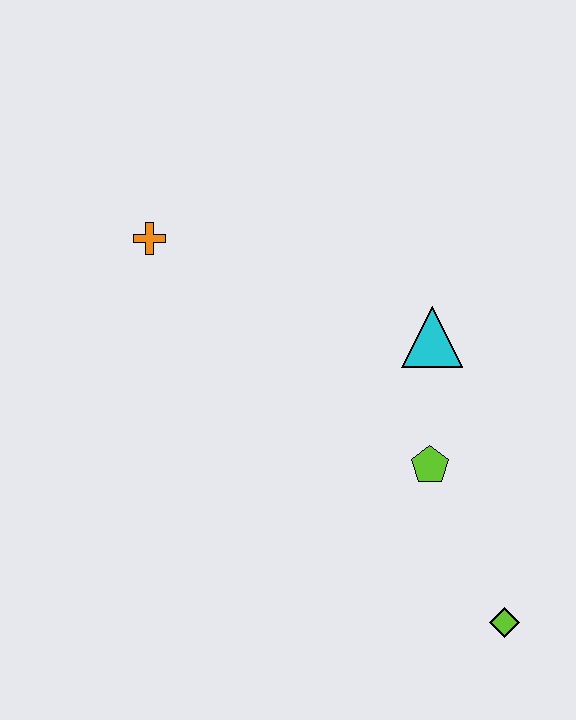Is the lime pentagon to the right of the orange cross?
Yes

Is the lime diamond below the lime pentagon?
Yes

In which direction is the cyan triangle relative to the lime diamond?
The cyan triangle is above the lime diamond.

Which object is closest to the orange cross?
The cyan triangle is closest to the orange cross.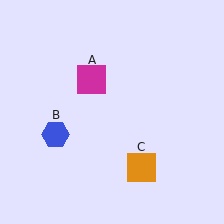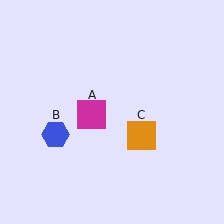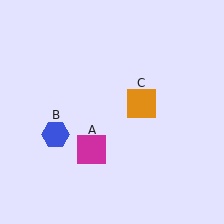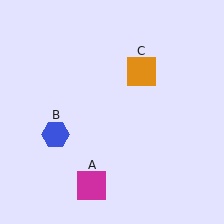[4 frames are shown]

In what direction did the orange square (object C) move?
The orange square (object C) moved up.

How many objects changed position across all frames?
2 objects changed position: magenta square (object A), orange square (object C).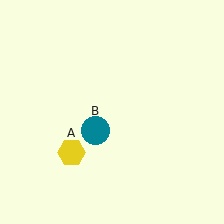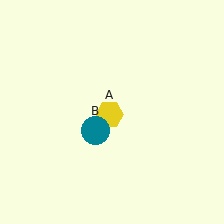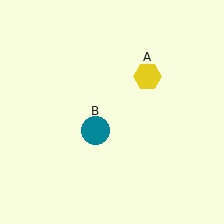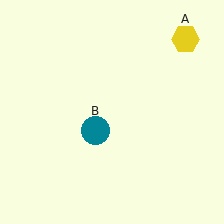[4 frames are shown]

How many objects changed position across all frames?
1 object changed position: yellow hexagon (object A).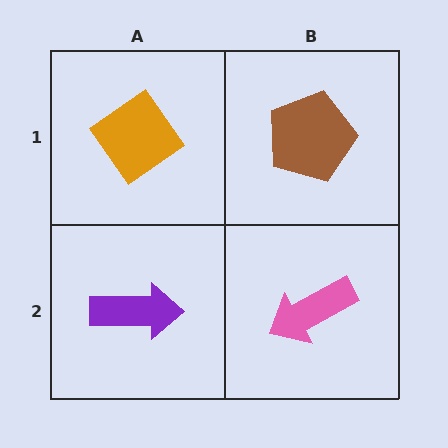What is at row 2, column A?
A purple arrow.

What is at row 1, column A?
An orange diamond.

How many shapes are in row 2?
2 shapes.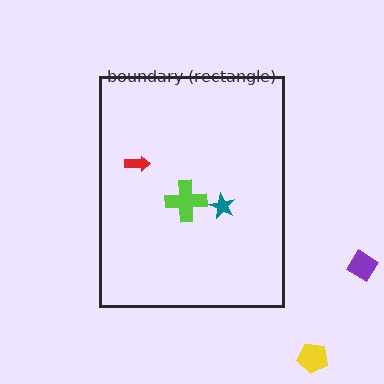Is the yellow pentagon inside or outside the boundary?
Outside.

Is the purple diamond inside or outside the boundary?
Outside.